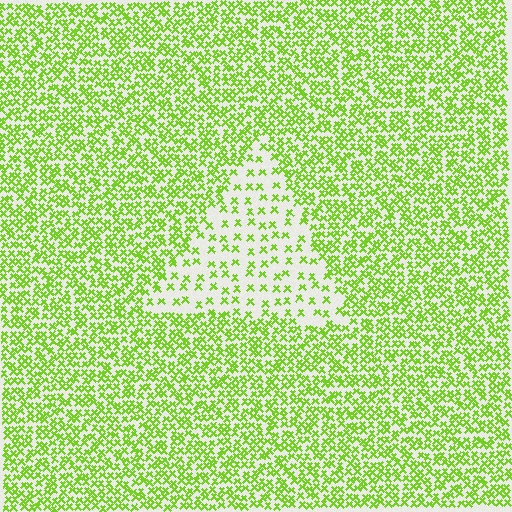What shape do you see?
I see a triangle.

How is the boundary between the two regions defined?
The boundary is defined by a change in element density (approximately 2.6x ratio). All elements are the same color, size, and shape.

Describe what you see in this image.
The image contains small lime elements arranged at two different densities. A triangle-shaped region is visible where the elements are less densely packed than the surrounding area.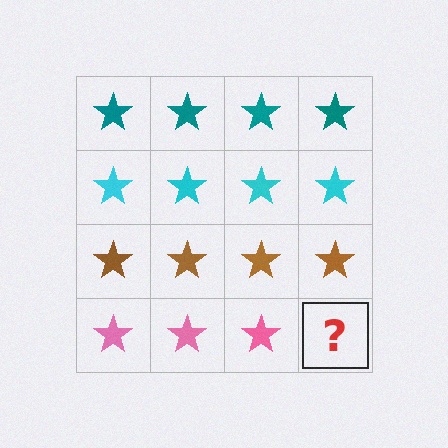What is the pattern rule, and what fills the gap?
The rule is that each row has a consistent color. The gap should be filled with a pink star.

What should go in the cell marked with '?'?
The missing cell should contain a pink star.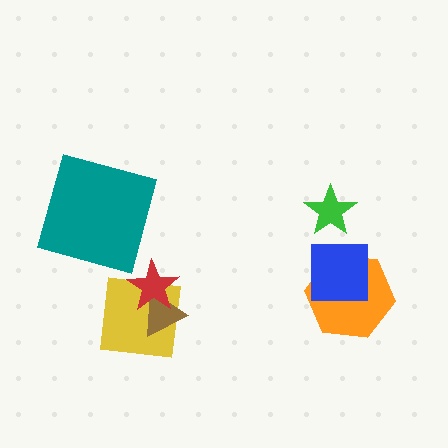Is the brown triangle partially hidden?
Yes, it is partially covered by another shape.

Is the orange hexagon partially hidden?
Yes, it is partially covered by another shape.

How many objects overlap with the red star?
2 objects overlap with the red star.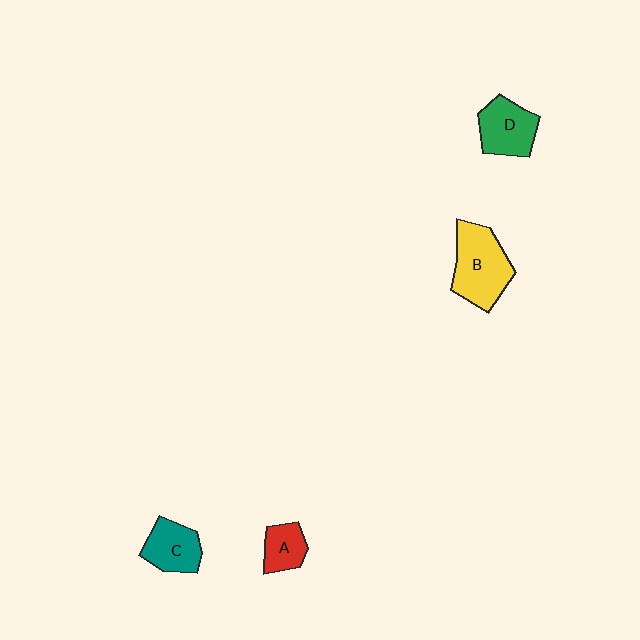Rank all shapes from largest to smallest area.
From largest to smallest: B (yellow), D (green), C (teal), A (red).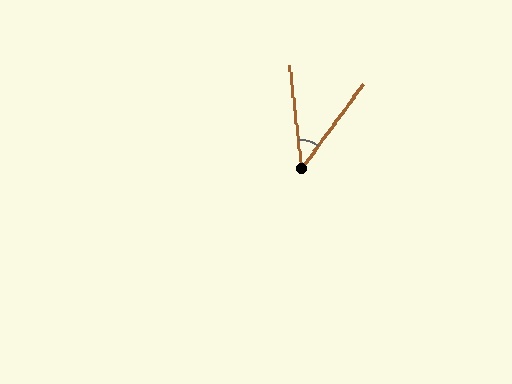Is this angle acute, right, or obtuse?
It is acute.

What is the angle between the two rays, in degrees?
Approximately 43 degrees.